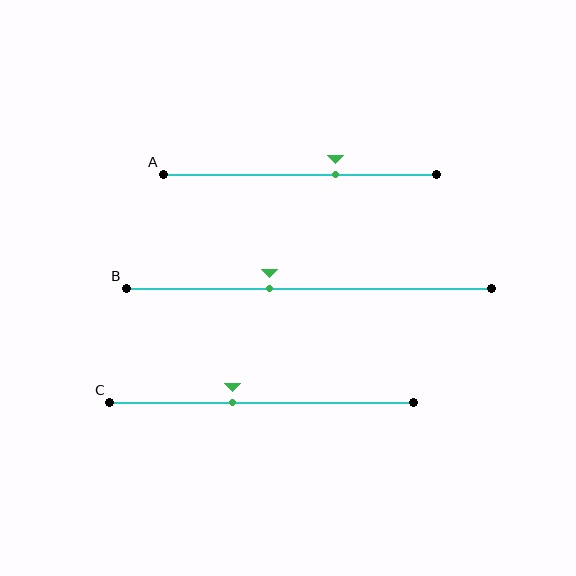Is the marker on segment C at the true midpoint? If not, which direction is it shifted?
No, the marker on segment C is shifted to the left by about 9% of the segment length.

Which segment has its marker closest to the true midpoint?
Segment C has its marker closest to the true midpoint.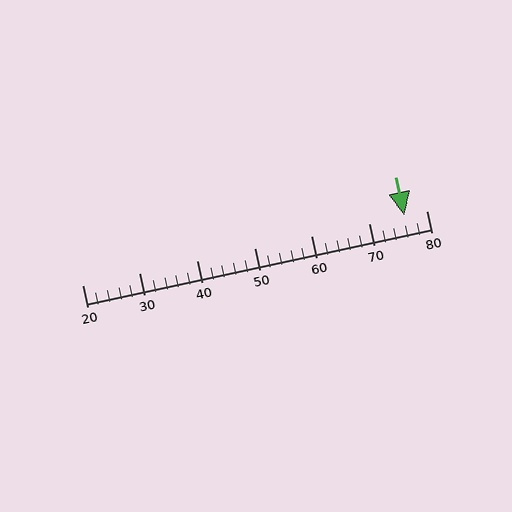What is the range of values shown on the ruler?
The ruler shows values from 20 to 80.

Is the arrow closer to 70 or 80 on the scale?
The arrow is closer to 80.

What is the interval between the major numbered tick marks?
The major tick marks are spaced 10 units apart.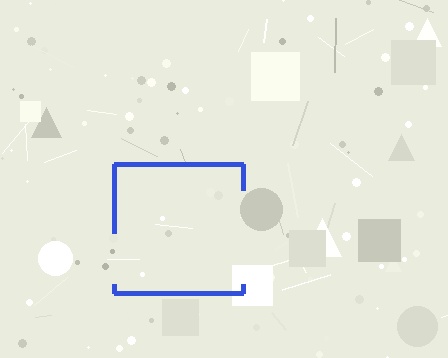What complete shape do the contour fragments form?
The contour fragments form a square.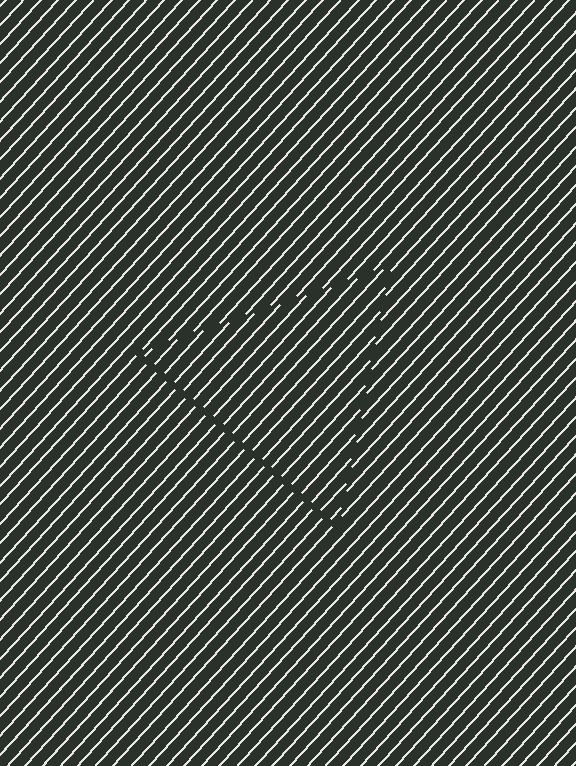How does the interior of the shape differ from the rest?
The interior of the shape contains the same grating, shifted by half a period — the contour is defined by the phase discontinuity where line-ends from the inner and outer gratings abut.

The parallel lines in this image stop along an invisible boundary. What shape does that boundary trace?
An illusory triangle. The interior of the shape contains the same grating, shifted by half a period — the contour is defined by the phase discontinuity where line-ends from the inner and outer gratings abut.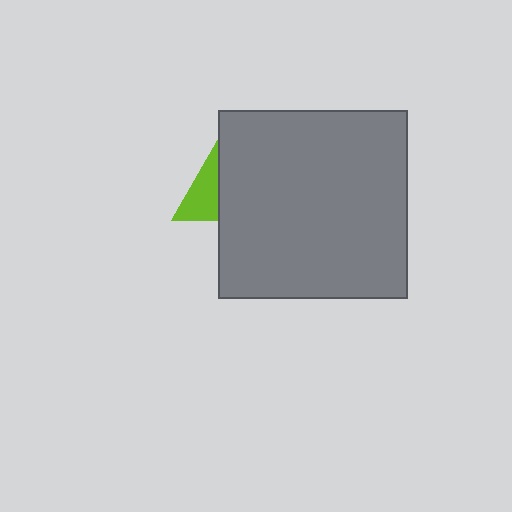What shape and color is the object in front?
The object in front is a gray square.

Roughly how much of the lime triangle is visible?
A small part of it is visible (roughly 42%).